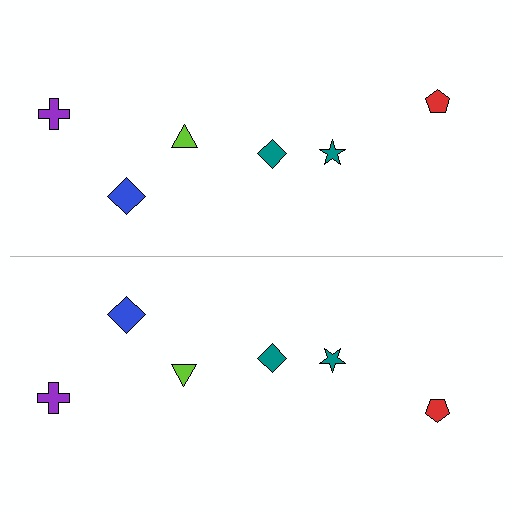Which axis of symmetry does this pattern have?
The pattern has a horizontal axis of symmetry running through the center of the image.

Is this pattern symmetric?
Yes, this pattern has bilateral (reflection) symmetry.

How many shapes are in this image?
There are 12 shapes in this image.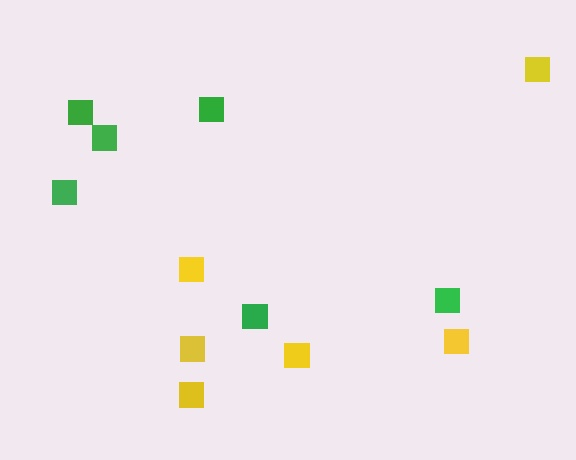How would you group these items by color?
There are 2 groups: one group of yellow squares (6) and one group of green squares (6).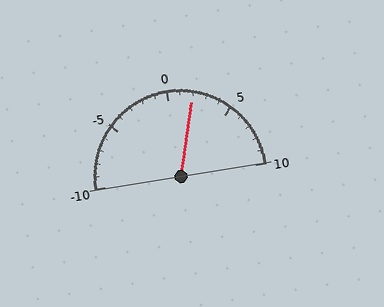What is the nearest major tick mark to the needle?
The nearest major tick mark is 0.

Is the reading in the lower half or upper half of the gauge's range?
The reading is in the upper half of the range (-10 to 10).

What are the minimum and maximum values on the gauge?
The gauge ranges from -10 to 10.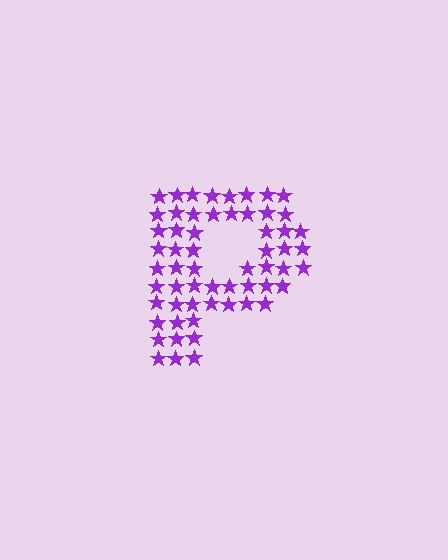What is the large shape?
The large shape is the letter P.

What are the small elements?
The small elements are stars.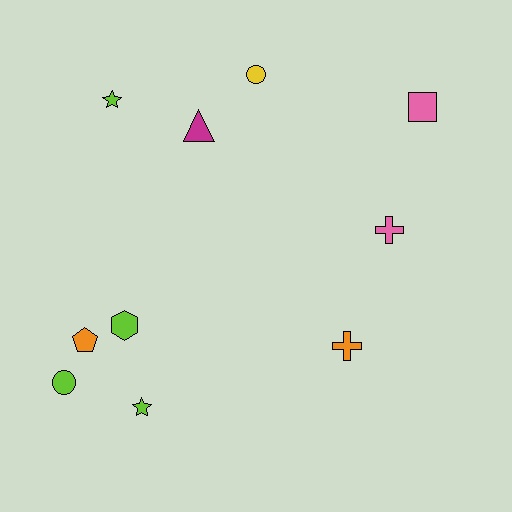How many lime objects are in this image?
There are 4 lime objects.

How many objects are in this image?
There are 10 objects.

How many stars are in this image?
There are 2 stars.